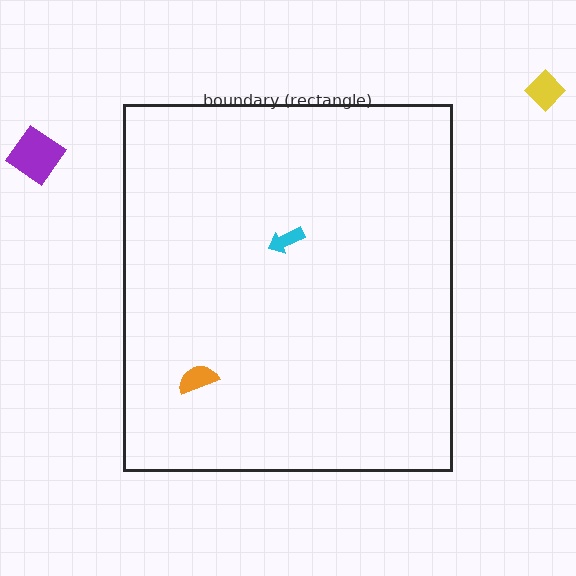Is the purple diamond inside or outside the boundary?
Outside.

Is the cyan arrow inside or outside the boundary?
Inside.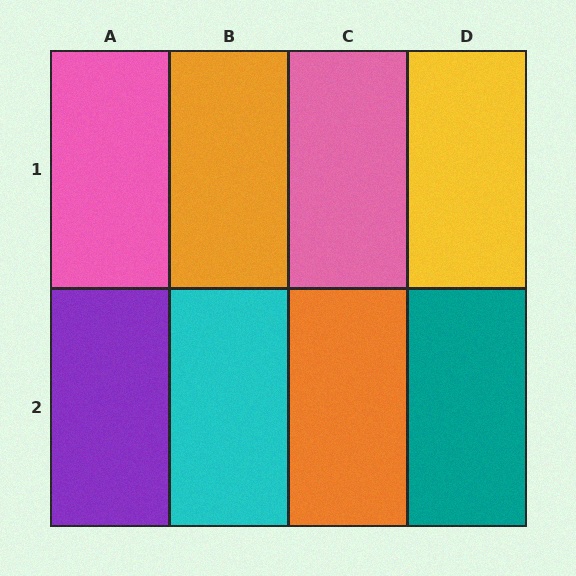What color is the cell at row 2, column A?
Purple.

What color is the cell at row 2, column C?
Orange.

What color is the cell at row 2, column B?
Cyan.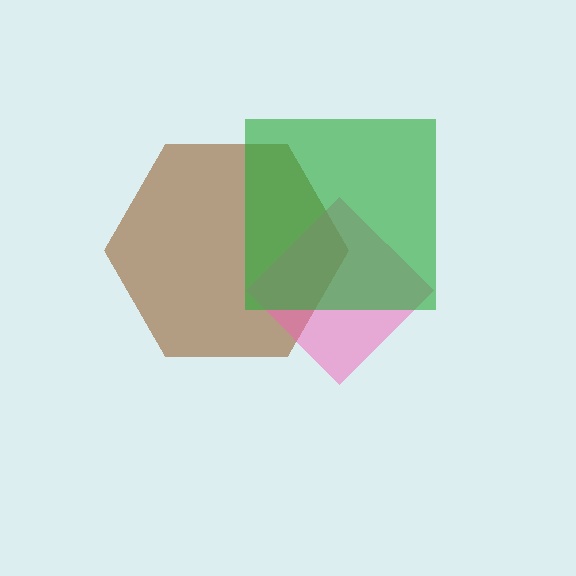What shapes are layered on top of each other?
The layered shapes are: a brown hexagon, a pink diamond, a green square.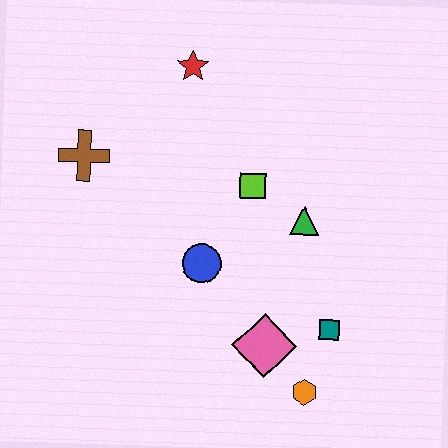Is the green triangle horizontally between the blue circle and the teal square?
Yes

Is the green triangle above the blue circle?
Yes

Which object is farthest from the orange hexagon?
The red star is farthest from the orange hexagon.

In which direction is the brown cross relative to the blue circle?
The brown cross is to the left of the blue circle.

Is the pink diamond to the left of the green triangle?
Yes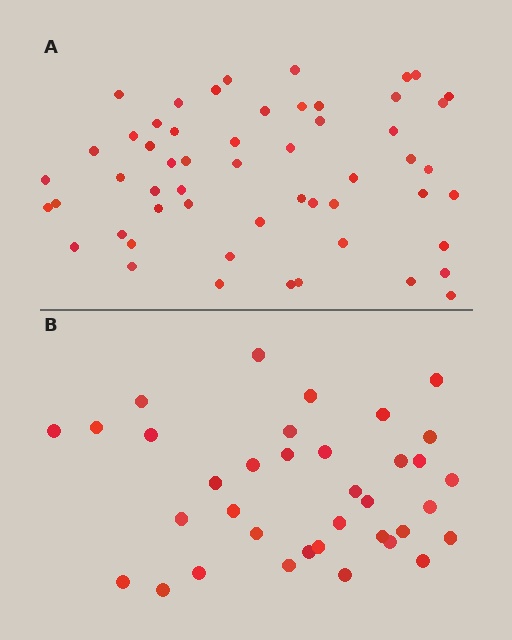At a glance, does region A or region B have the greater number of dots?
Region A (the top region) has more dots.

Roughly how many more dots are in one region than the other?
Region A has approximately 20 more dots than region B.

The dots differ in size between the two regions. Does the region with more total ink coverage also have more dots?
No. Region B has more total ink coverage because its dots are larger, but region A actually contains more individual dots. Total area can be misleading — the number of items is what matters here.